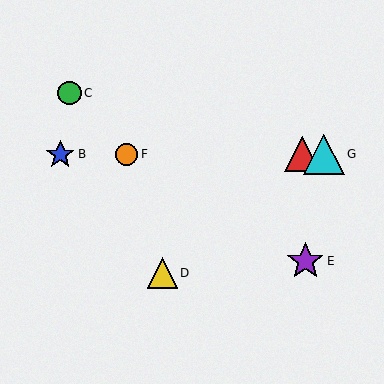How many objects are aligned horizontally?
4 objects (A, B, F, G) are aligned horizontally.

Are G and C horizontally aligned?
No, G is at y≈154 and C is at y≈93.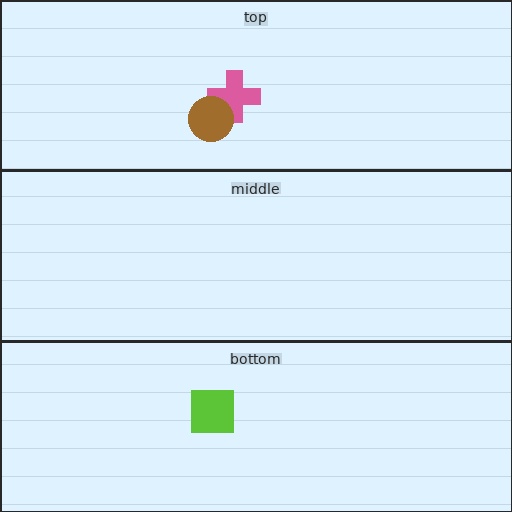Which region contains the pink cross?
The top region.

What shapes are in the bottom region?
The lime square.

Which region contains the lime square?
The bottom region.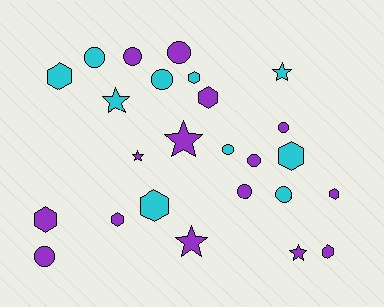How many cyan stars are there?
There are 2 cyan stars.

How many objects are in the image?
There are 25 objects.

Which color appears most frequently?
Purple, with 15 objects.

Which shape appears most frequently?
Circle, with 10 objects.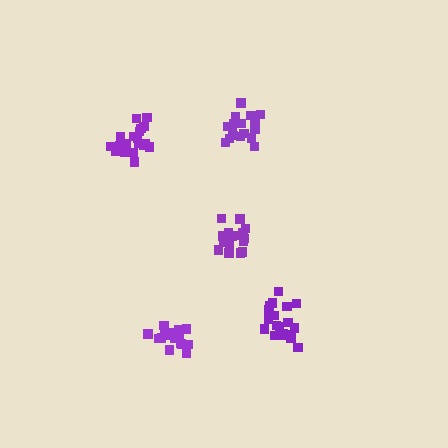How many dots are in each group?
Group 1: 20 dots, Group 2: 18 dots, Group 3: 16 dots, Group 4: 20 dots, Group 5: 20 dots (94 total).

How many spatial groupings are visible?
There are 5 spatial groupings.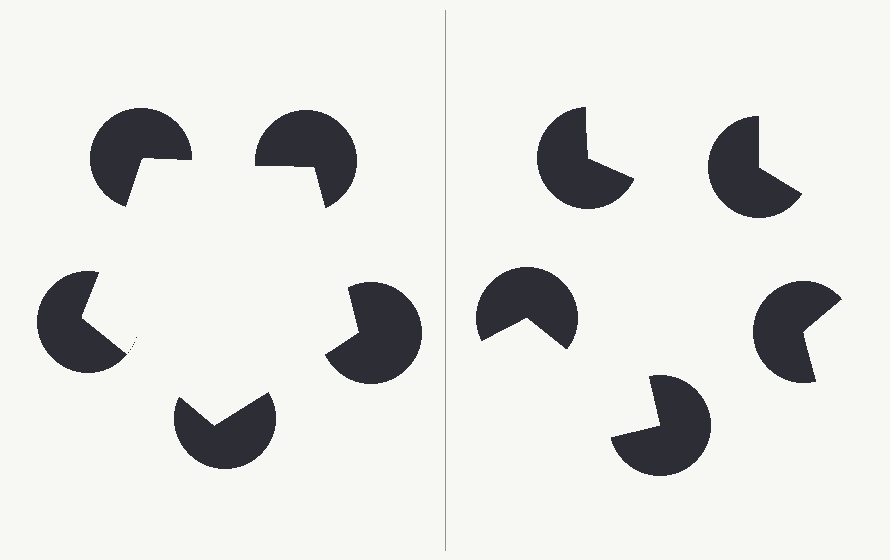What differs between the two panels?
The pac-man discs are positioned identically on both sides; only the wedge orientations differ. On the left they align to a pentagon; on the right they are misaligned.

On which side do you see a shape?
An illusory pentagon appears on the left side. On the right side the wedge cuts are rotated, so no coherent shape forms.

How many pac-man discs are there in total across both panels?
10 — 5 on each side.